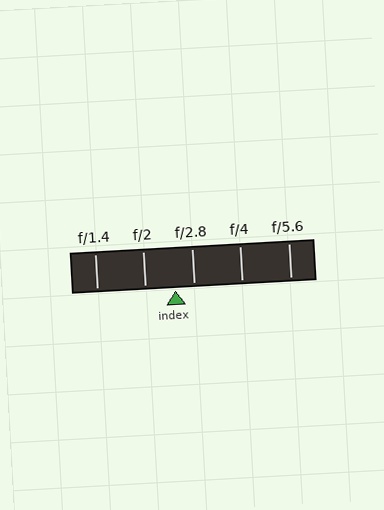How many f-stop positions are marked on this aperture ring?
There are 5 f-stop positions marked.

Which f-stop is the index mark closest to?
The index mark is closest to f/2.8.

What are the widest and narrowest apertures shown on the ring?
The widest aperture shown is f/1.4 and the narrowest is f/5.6.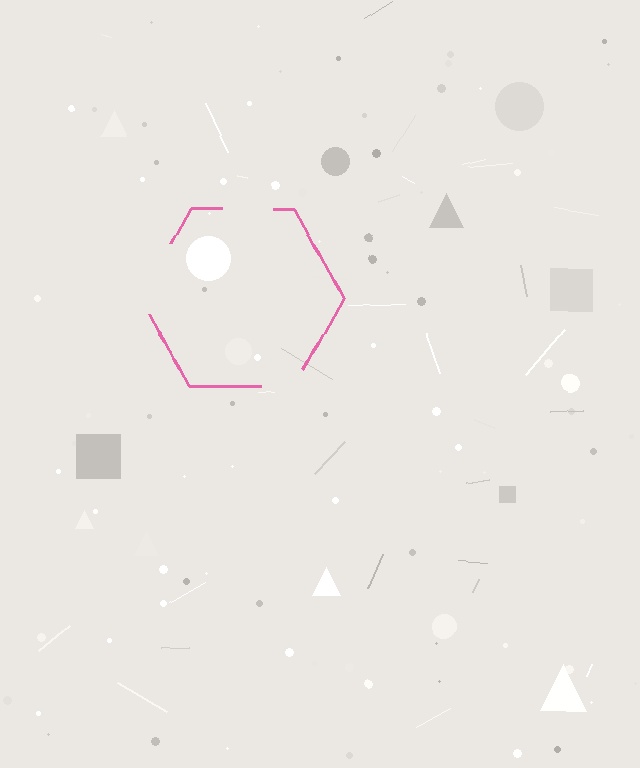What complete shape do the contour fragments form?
The contour fragments form a hexagon.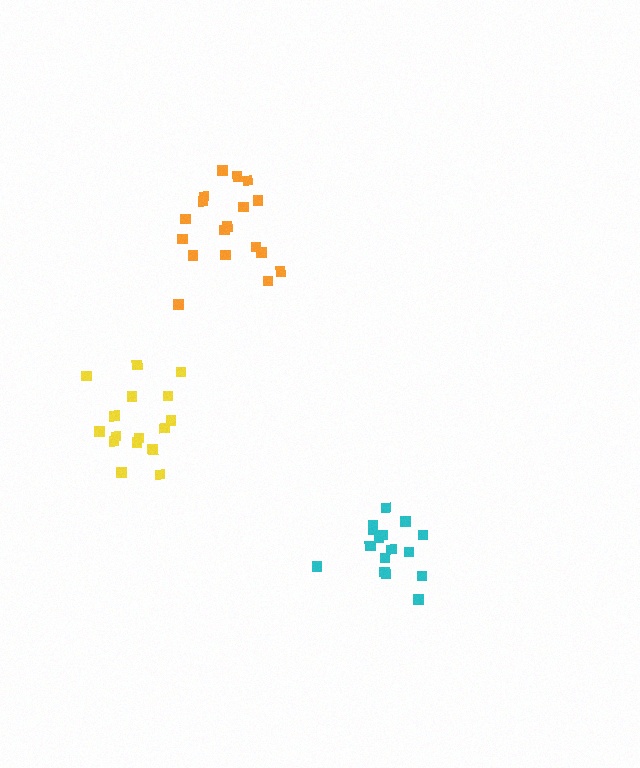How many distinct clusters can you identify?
There are 3 distinct clusters.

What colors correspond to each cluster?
The clusters are colored: orange, cyan, yellow.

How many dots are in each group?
Group 1: 18 dots, Group 2: 16 dots, Group 3: 16 dots (50 total).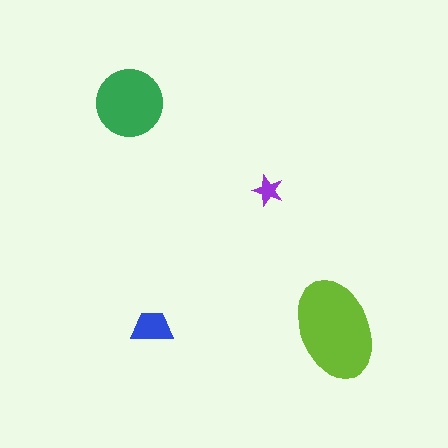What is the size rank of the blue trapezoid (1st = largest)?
3rd.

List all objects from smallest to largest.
The purple star, the blue trapezoid, the green circle, the lime ellipse.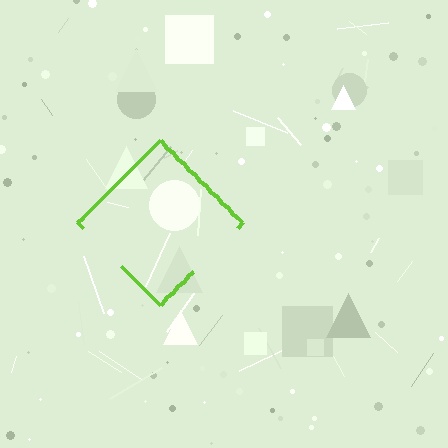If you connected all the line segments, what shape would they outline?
They would outline a diamond.